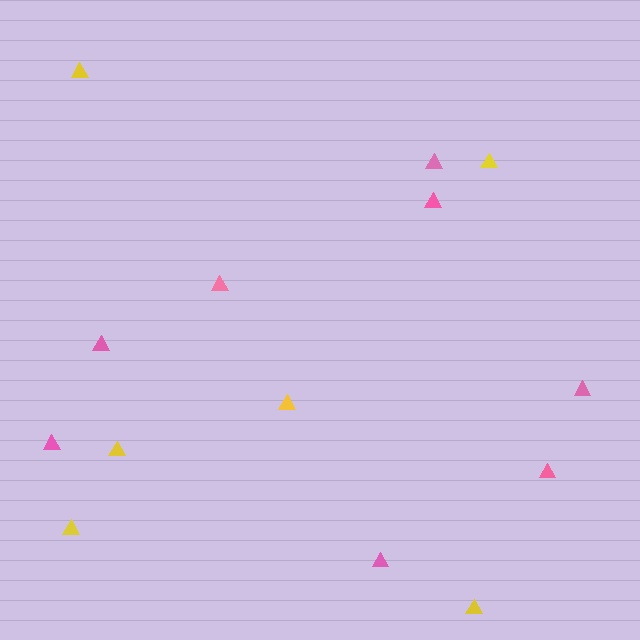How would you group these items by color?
There are 2 groups: one group of yellow triangles (6) and one group of pink triangles (8).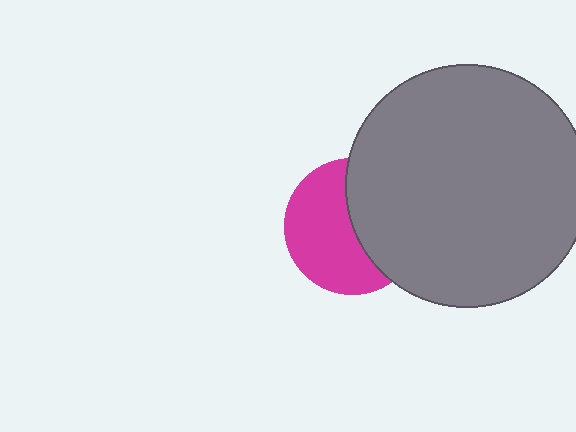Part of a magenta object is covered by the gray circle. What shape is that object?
It is a circle.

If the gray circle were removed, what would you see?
You would see the complete magenta circle.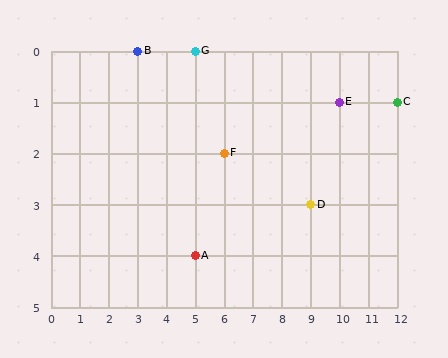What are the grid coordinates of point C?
Point C is at grid coordinates (12, 1).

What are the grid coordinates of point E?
Point E is at grid coordinates (10, 1).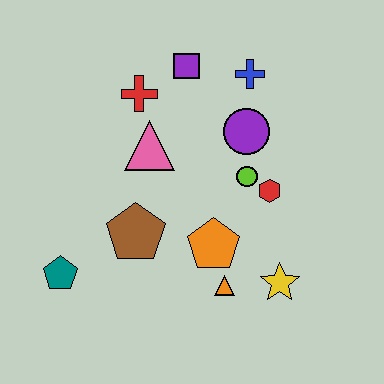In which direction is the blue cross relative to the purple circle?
The blue cross is above the purple circle.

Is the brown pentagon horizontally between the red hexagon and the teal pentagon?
Yes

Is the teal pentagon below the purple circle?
Yes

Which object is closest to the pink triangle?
The red cross is closest to the pink triangle.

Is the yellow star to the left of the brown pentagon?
No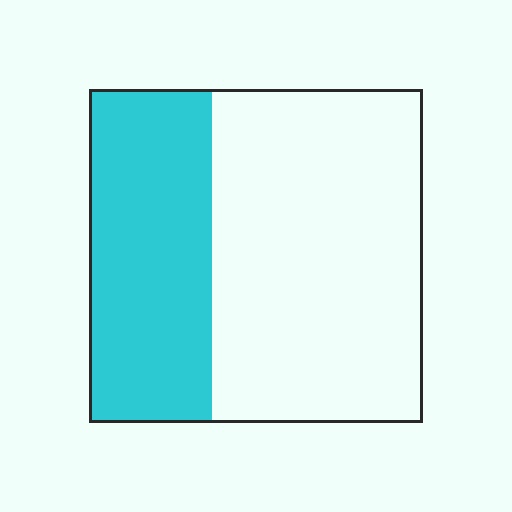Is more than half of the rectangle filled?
No.